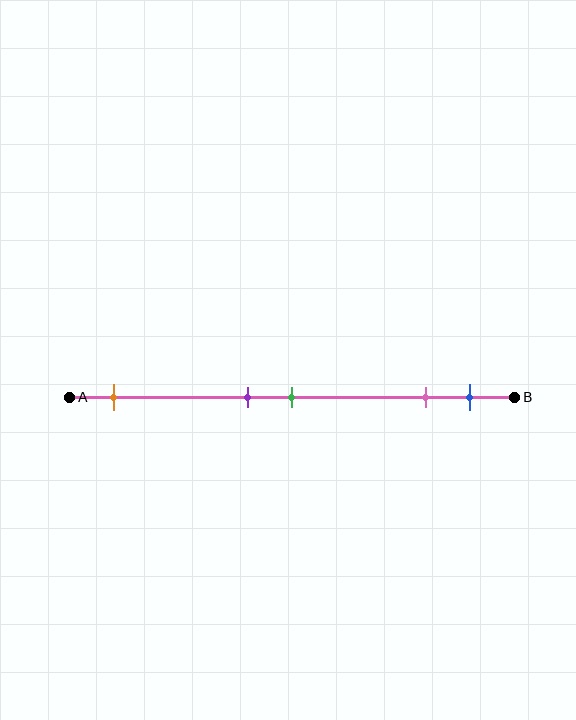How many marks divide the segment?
There are 5 marks dividing the segment.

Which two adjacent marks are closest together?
The purple and green marks are the closest adjacent pair.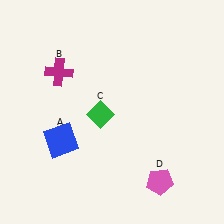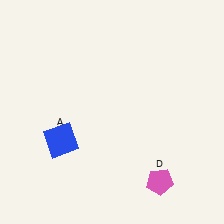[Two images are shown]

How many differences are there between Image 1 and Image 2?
There are 2 differences between the two images.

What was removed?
The green diamond (C), the magenta cross (B) were removed in Image 2.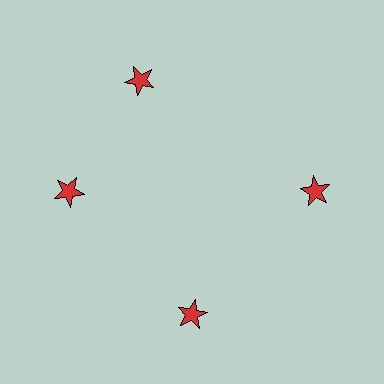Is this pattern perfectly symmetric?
No. The 4 red stars are arranged in a ring, but one element near the 12 o'clock position is rotated out of alignment along the ring, breaking the 4-fold rotational symmetry.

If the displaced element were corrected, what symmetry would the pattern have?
It would have 4-fold rotational symmetry — the pattern would map onto itself every 90 degrees.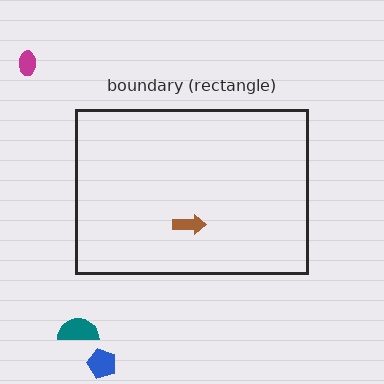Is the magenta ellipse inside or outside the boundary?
Outside.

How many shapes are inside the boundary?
1 inside, 3 outside.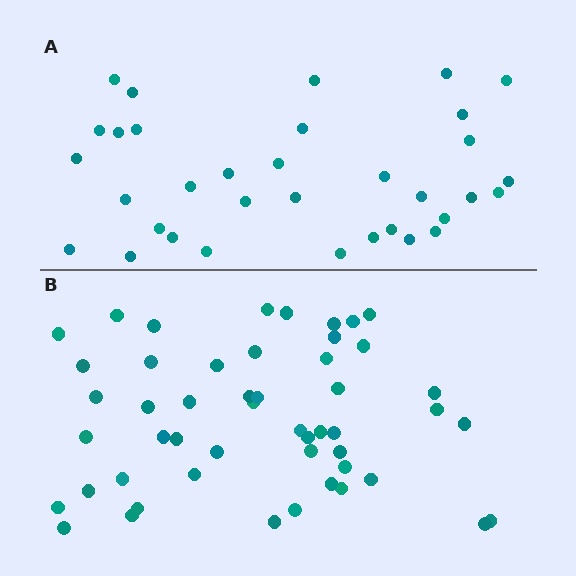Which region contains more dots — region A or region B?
Region B (the bottom region) has more dots.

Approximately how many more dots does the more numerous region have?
Region B has approximately 15 more dots than region A.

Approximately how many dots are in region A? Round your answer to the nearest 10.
About 30 dots. (The exact count is 34, which rounds to 30.)